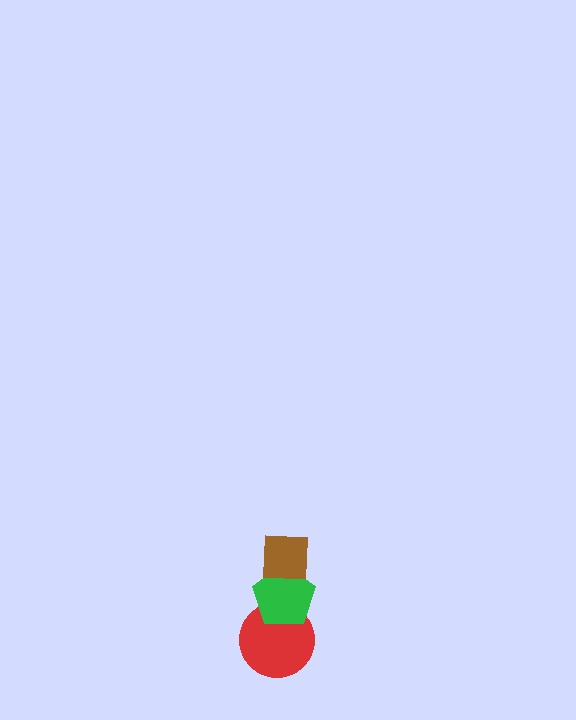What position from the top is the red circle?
The red circle is 3rd from the top.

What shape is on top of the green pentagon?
The brown square is on top of the green pentagon.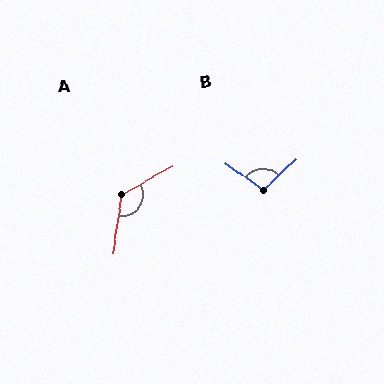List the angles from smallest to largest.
B (102°), A (127°).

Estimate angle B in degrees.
Approximately 102 degrees.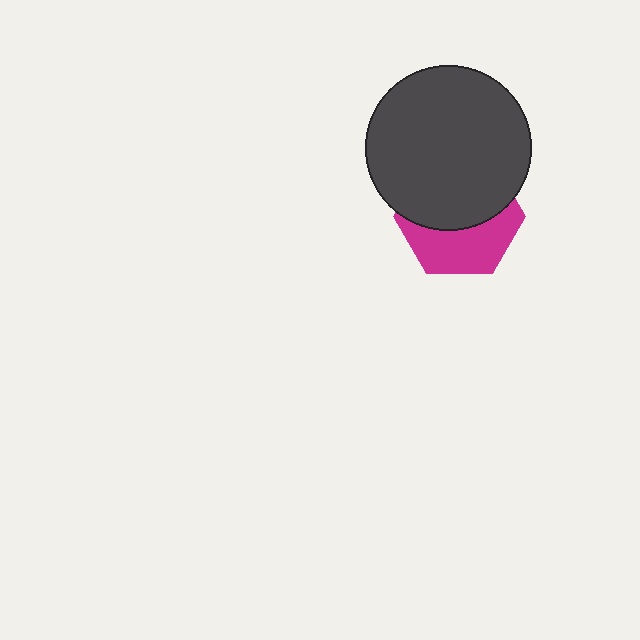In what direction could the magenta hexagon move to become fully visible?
The magenta hexagon could move down. That would shift it out from behind the dark gray circle entirely.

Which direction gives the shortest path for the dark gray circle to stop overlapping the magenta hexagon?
Moving up gives the shortest separation.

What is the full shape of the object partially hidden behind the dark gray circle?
The partially hidden object is a magenta hexagon.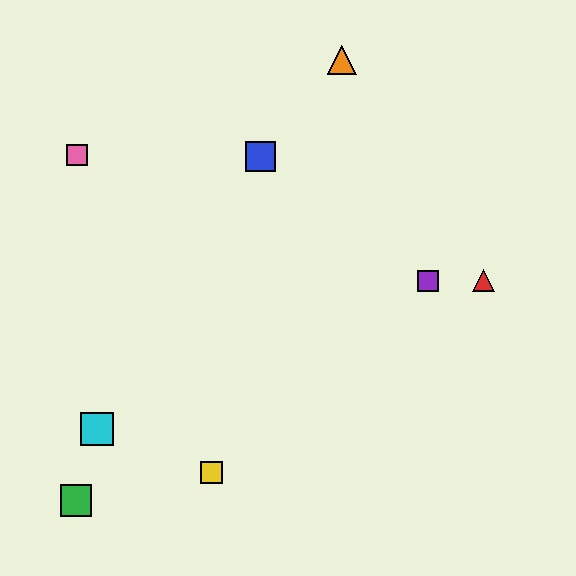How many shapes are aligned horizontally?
2 shapes (the red triangle, the purple square) are aligned horizontally.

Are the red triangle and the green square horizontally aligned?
No, the red triangle is at y≈281 and the green square is at y≈500.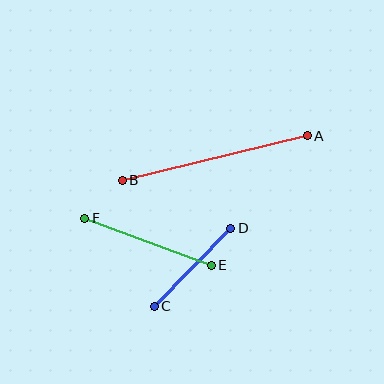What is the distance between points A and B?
The distance is approximately 191 pixels.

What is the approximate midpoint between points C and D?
The midpoint is at approximately (192, 267) pixels.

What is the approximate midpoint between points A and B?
The midpoint is at approximately (215, 158) pixels.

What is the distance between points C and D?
The distance is approximately 109 pixels.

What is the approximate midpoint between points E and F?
The midpoint is at approximately (148, 242) pixels.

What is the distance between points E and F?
The distance is approximately 135 pixels.